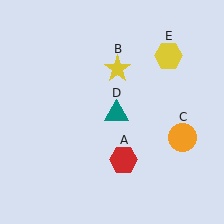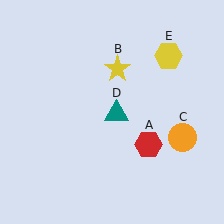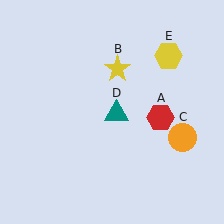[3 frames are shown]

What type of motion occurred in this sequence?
The red hexagon (object A) rotated counterclockwise around the center of the scene.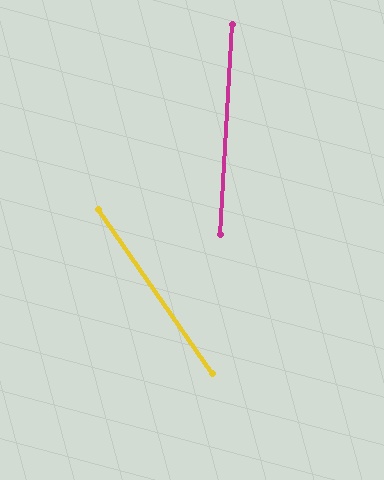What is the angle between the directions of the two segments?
Approximately 38 degrees.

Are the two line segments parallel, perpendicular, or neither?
Neither parallel nor perpendicular — they differ by about 38°.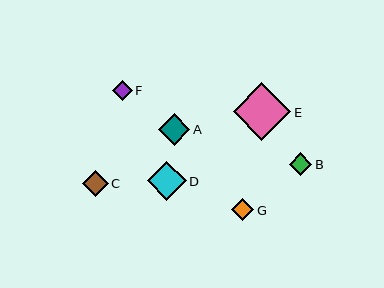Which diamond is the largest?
Diamond E is the largest with a size of approximately 58 pixels.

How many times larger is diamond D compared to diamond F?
Diamond D is approximately 1.9 times the size of diamond F.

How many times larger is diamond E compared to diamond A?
Diamond E is approximately 1.8 times the size of diamond A.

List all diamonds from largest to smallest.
From largest to smallest: E, D, A, C, G, B, F.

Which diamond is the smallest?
Diamond F is the smallest with a size of approximately 20 pixels.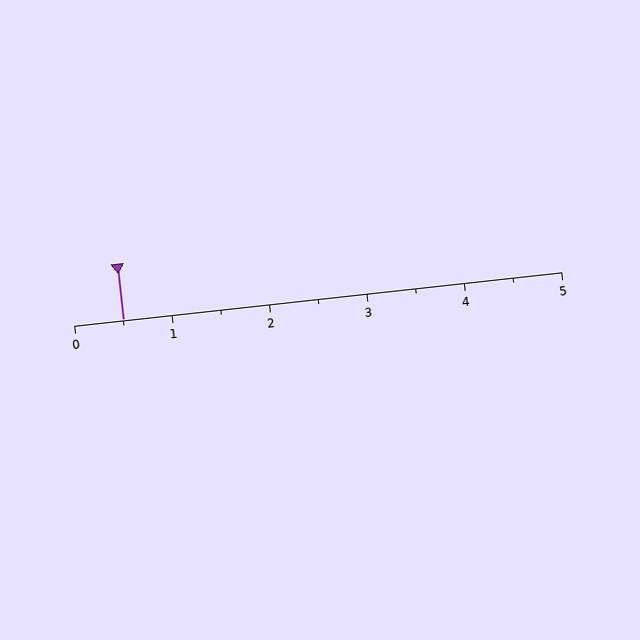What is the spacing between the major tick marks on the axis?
The major ticks are spaced 1 apart.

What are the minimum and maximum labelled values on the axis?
The axis runs from 0 to 5.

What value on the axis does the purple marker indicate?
The marker indicates approximately 0.5.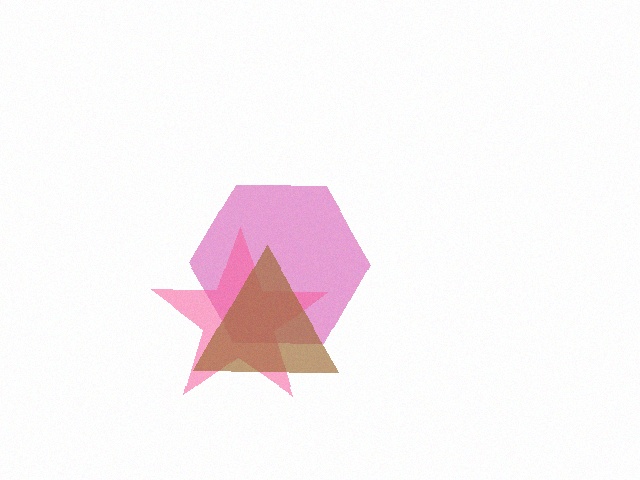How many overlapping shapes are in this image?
There are 3 overlapping shapes in the image.